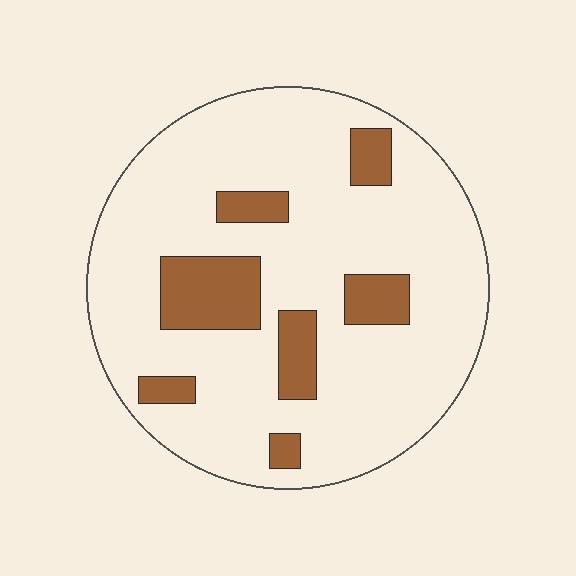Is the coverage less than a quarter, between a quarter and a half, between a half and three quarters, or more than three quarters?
Less than a quarter.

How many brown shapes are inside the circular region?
7.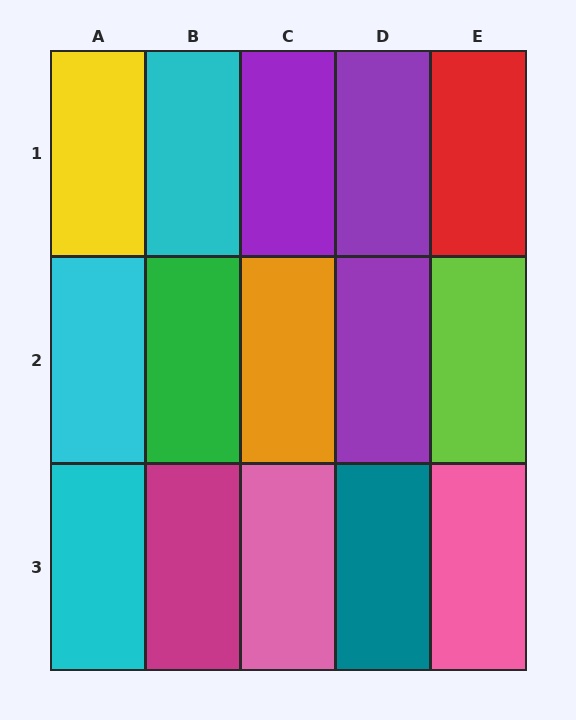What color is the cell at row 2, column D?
Purple.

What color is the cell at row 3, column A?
Cyan.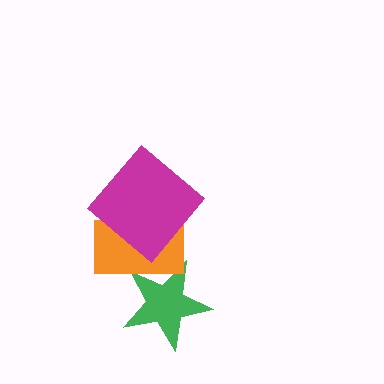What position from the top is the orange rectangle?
The orange rectangle is 2nd from the top.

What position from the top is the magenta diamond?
The magenta diamond is 1st from the top.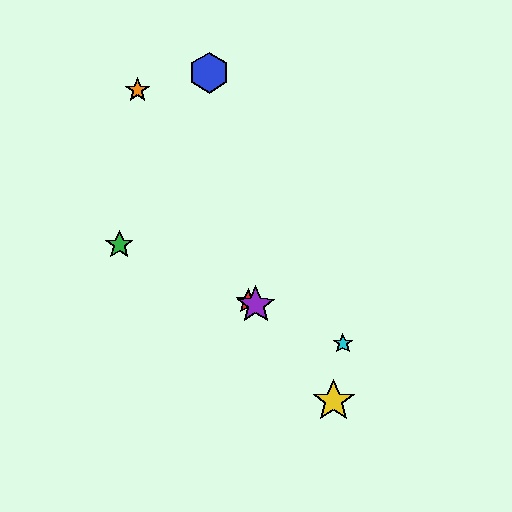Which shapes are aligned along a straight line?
The red star, the green star, the purple star, the cyan star are aligned along a straight line.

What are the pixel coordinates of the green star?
The green star is at (119, 245).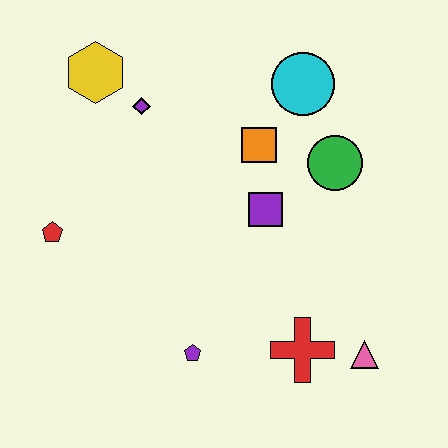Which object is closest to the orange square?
The purple square is closest to the orange square.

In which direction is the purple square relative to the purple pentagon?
The purple square is above the purple pentagon.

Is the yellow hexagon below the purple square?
No